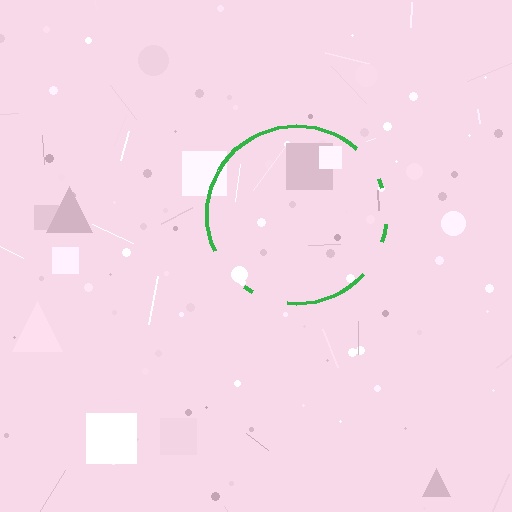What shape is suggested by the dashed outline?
The dashed outline suggests a circle.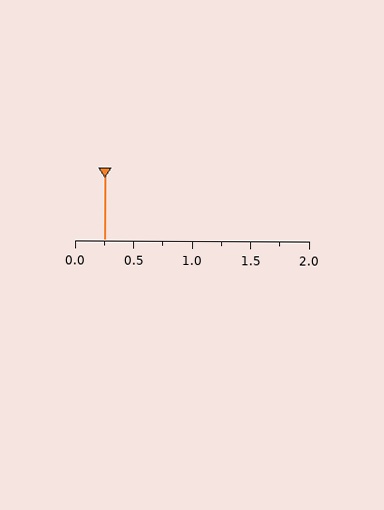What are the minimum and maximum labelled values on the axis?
The axis runs from 0.0 to 2.0.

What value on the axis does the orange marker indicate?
The marker indicates approximately 0.25.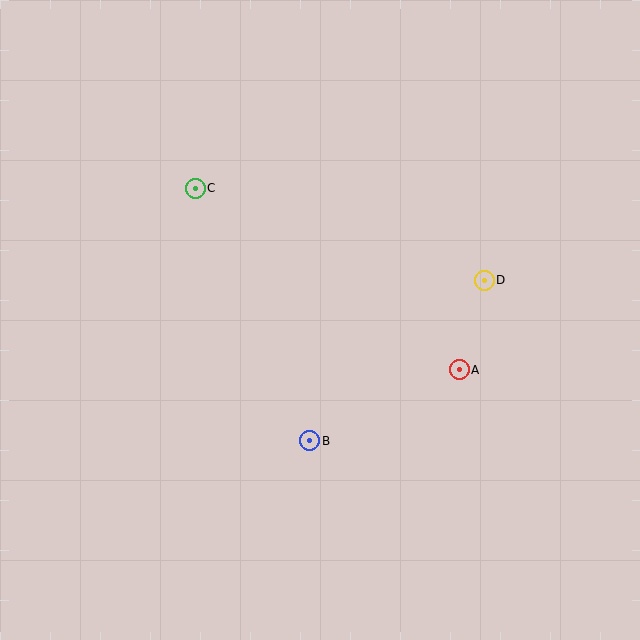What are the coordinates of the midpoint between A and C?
The midpoint between A and C is at (327, 279).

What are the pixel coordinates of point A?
Point A is at (459, 370).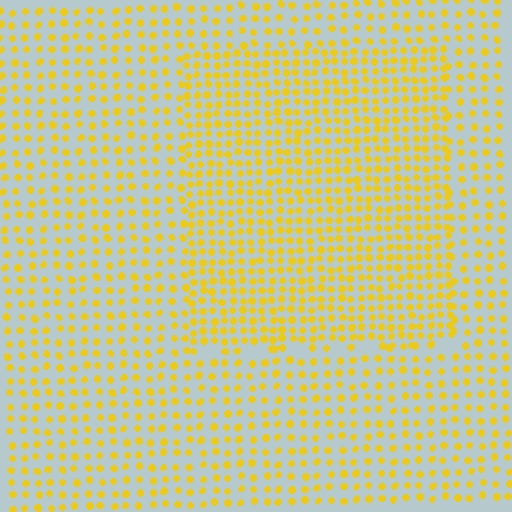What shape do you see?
I see a rectangle.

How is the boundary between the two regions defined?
The boundary is defined by a change in element density (approximately 1.7x ratio). All elements are the same color, size, and shape.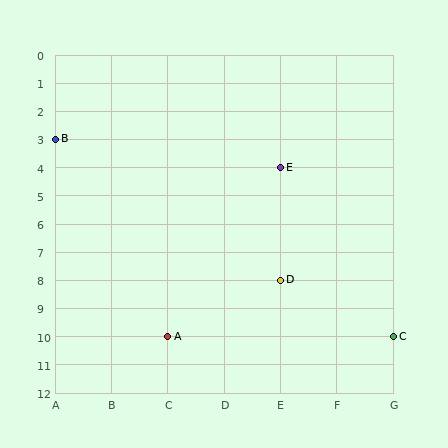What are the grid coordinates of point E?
Point E is at grid coordinates (E, 4).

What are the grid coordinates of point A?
Point A is at grid coordinates (C, 10).